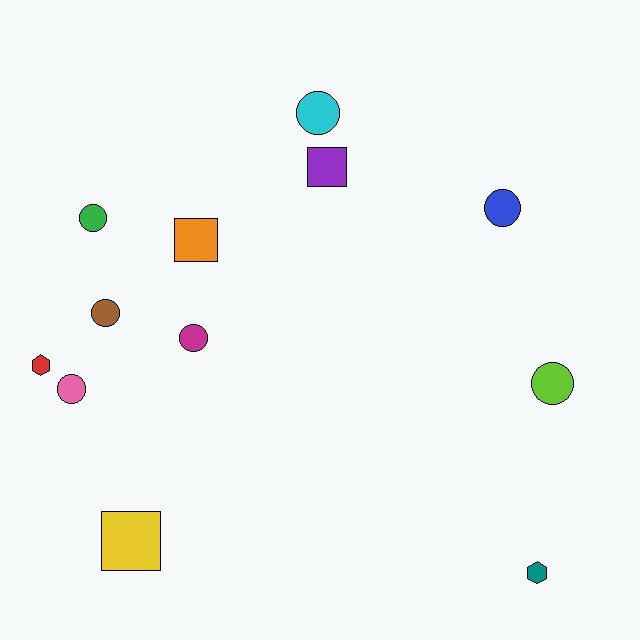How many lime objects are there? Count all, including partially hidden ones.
There is 1 lime object.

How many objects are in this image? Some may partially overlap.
There are 12 objects.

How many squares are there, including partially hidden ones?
There are 3 squares.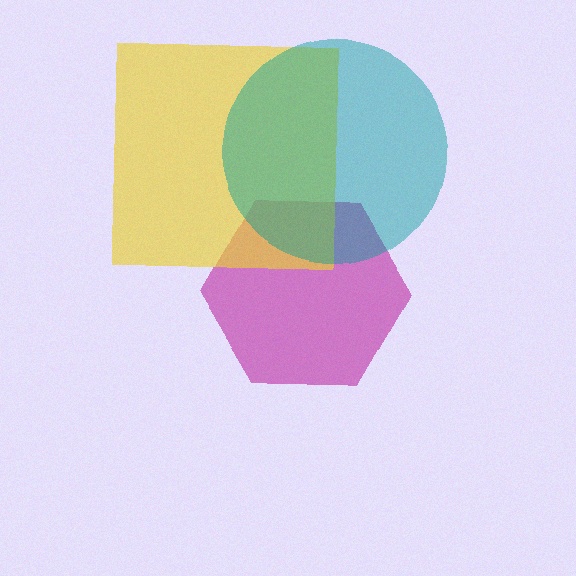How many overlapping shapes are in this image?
There are 3 overlapping shapes in the image.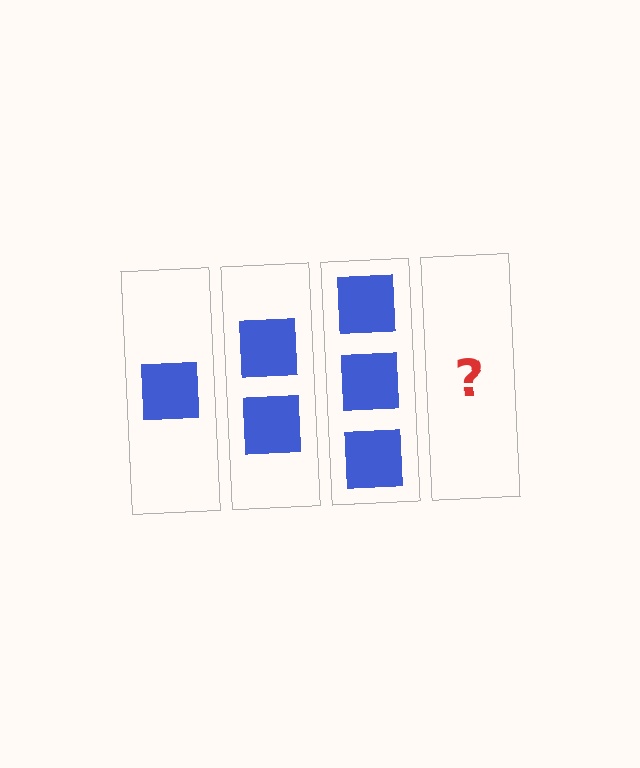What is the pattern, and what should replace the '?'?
The pattern is that each step adds one more square. The '?' should be 4 squares.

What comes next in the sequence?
The next element should be 4 squares.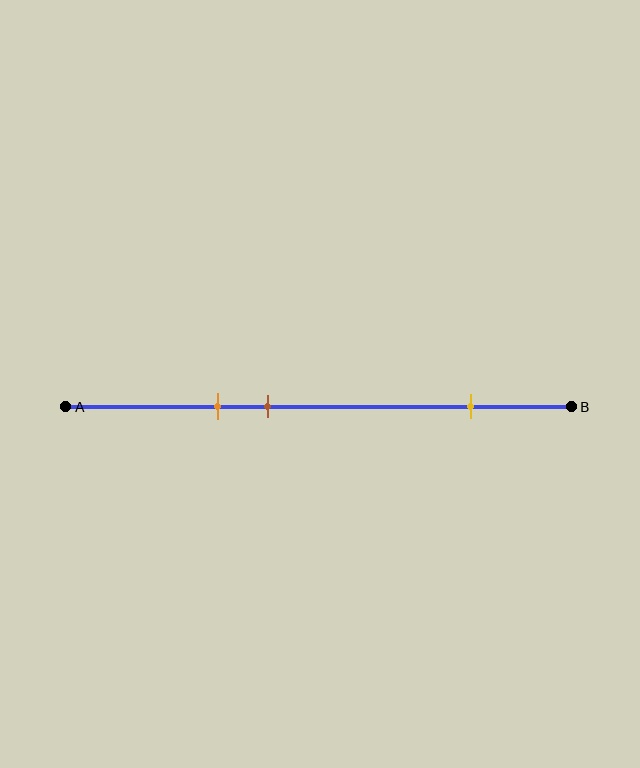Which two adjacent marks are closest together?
The orange and brown marks are the closest adjacent pair.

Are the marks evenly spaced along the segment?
No, the marks are not evenly spaced.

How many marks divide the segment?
There are 3 marks dividing the segment.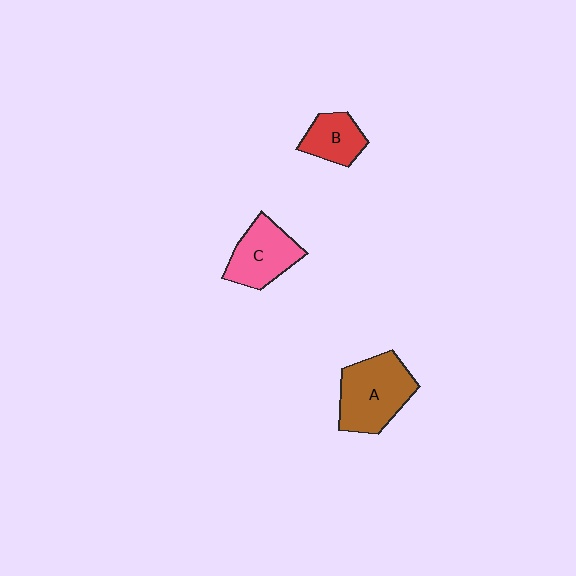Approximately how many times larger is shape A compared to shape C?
Approximately 1.3 times.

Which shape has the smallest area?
Shape B (red).